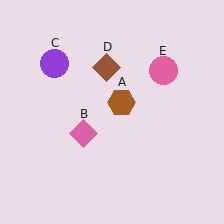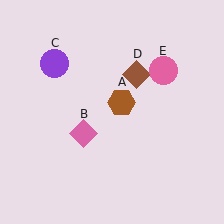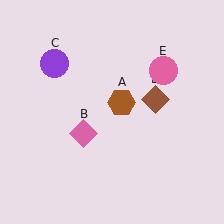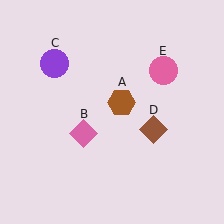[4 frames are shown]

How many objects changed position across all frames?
1 object changed position: brown diamond (object D).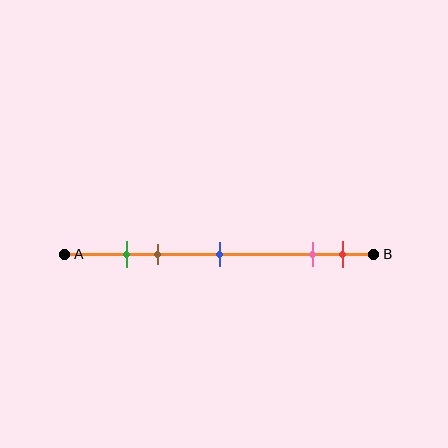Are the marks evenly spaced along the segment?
No, the marks are not evenly spaced.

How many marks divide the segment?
There are 5 marks dividing the segment.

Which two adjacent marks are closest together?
The green and brown marks are the closest adjacent pair.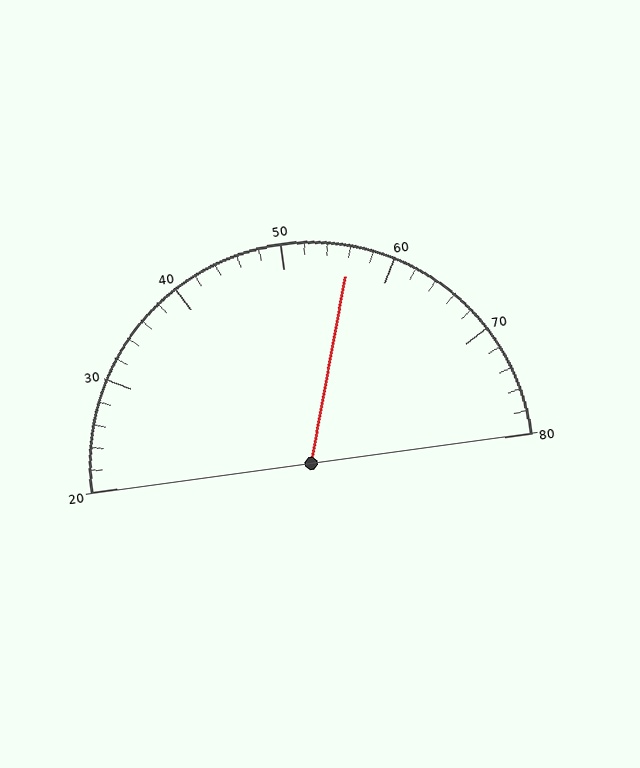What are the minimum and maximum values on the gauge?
The gauge ranges from 20 to 80.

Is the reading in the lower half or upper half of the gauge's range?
The reading is in the upper half of the range (20 to 80).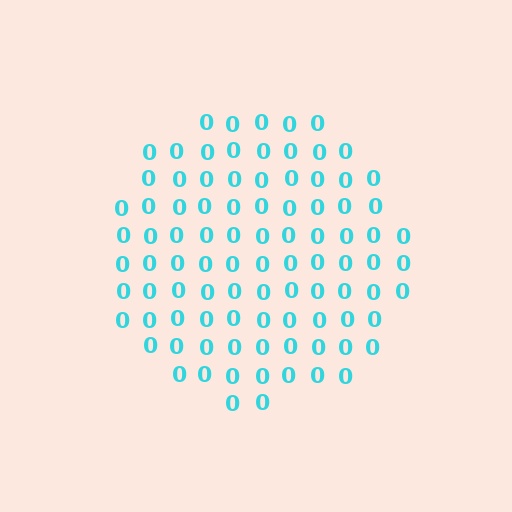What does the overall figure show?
The overall figure shows a circle.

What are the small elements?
The small elements are digit 0's.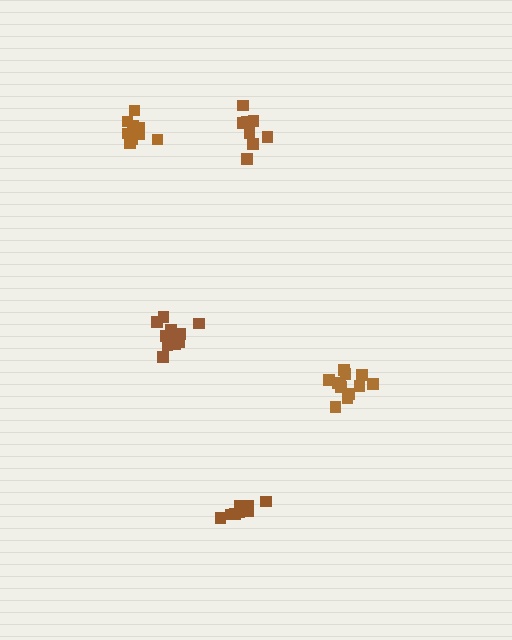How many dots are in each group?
Group 1: 8 dots, Group 2: 11 dots, Group 3: 8 dots, Group 4: 12 dots, Group 5: 11 dots (50 total).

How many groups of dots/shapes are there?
There are 5 groups.